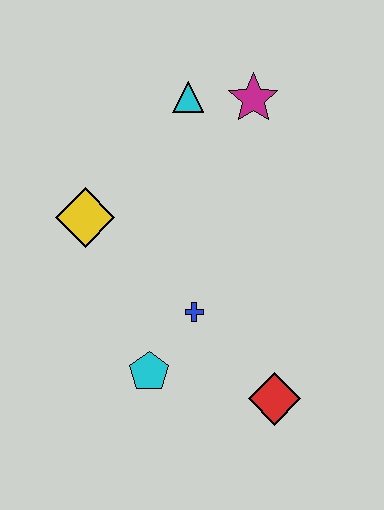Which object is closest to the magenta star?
The cyan triangle is closest to the magenta star.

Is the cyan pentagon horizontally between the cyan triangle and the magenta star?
No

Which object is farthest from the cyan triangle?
The red diamond is farthest from the cyan triangle.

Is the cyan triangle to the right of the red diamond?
No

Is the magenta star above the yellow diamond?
Yes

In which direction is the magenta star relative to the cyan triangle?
The magenta star is to the right of the cyan triangle.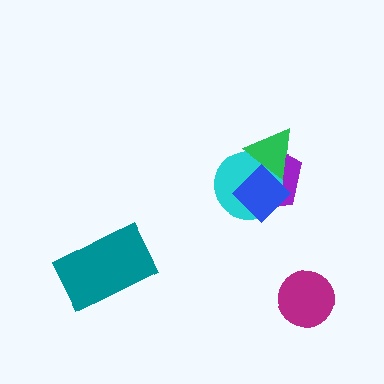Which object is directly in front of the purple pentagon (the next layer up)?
The cyan circle is directly in front of the purple pentagon.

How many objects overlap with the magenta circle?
0 objects overlap with the magenta circle.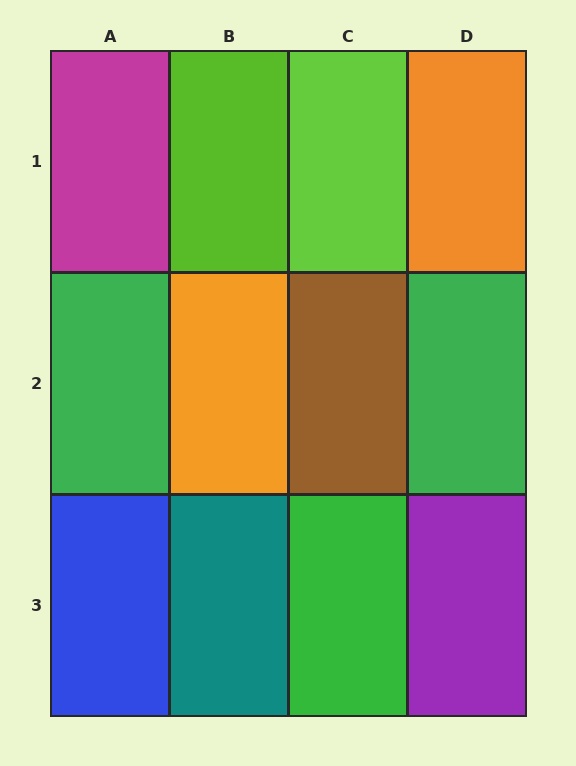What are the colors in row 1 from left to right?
Magenta, lime, lime, orange.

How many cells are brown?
1 cell is brown.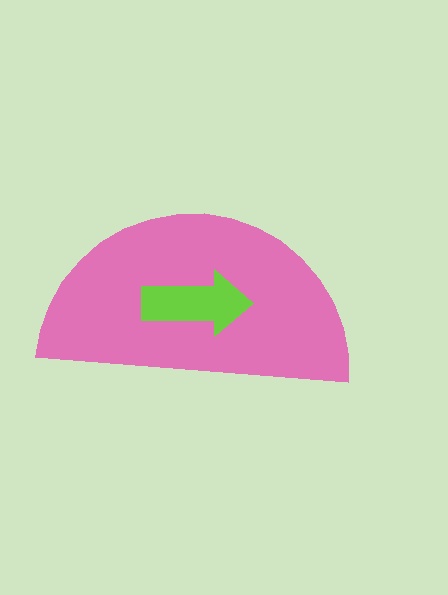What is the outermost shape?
The pink semicircle.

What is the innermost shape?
The lime arrow.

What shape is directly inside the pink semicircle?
The lime arrow.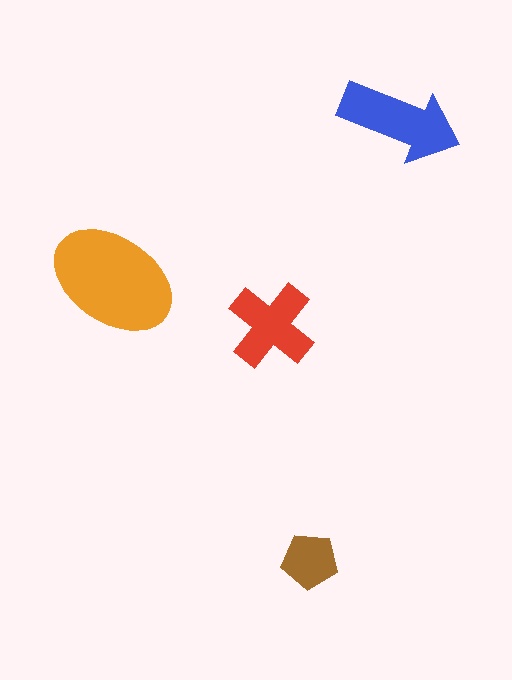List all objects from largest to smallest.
The orange ellipse, the blue arrow, the red cross, the brown pentagon.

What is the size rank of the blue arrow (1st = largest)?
2nd.